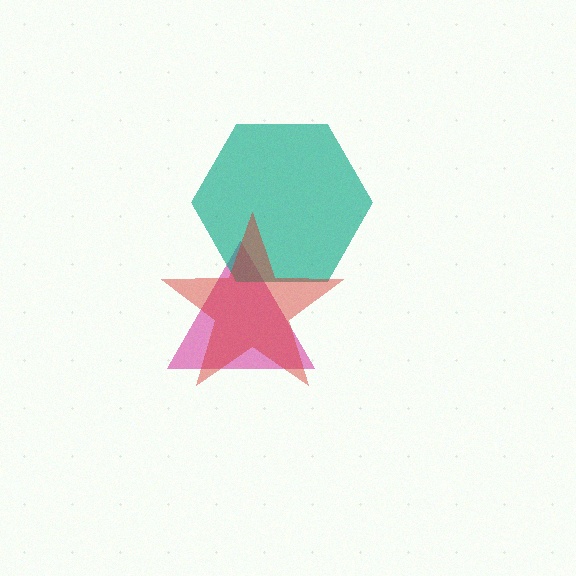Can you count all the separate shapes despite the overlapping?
Yes, there are 3 separate shapes.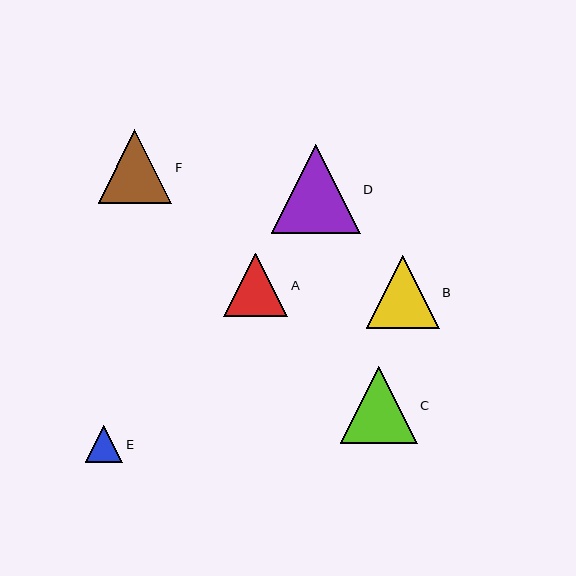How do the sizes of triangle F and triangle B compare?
Triangle F and triangle B are approximately the same size.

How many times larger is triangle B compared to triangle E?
Triangle B is approximately 1.9 times the size of triangle E.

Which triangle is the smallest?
Triangle E is the smallest with a size of approximately 38 pixels.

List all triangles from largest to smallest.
From largest to smallest: D, C, F, B, A, E.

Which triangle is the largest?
Triangle D is the largest with a size of approximately 88 pixels.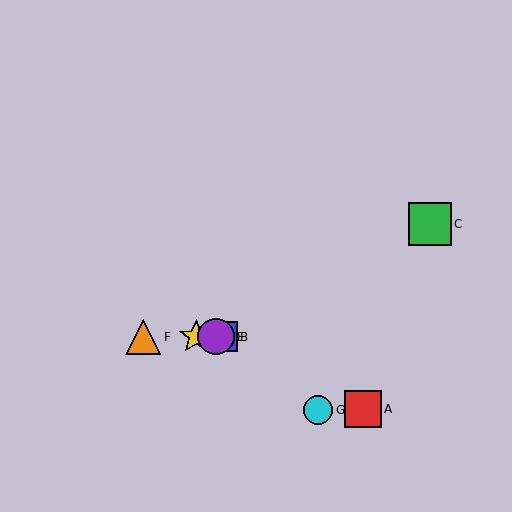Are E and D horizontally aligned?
Yes, both are at y≈337.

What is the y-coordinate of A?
Object A is at y≈409.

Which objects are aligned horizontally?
Objects B, D, E, F are aligned horizontally.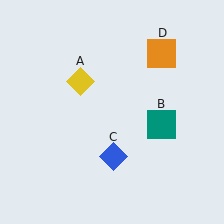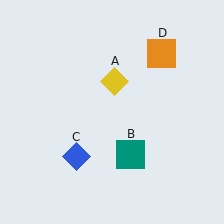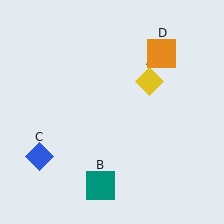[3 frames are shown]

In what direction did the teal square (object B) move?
The teal square (object B) moved down and to the left.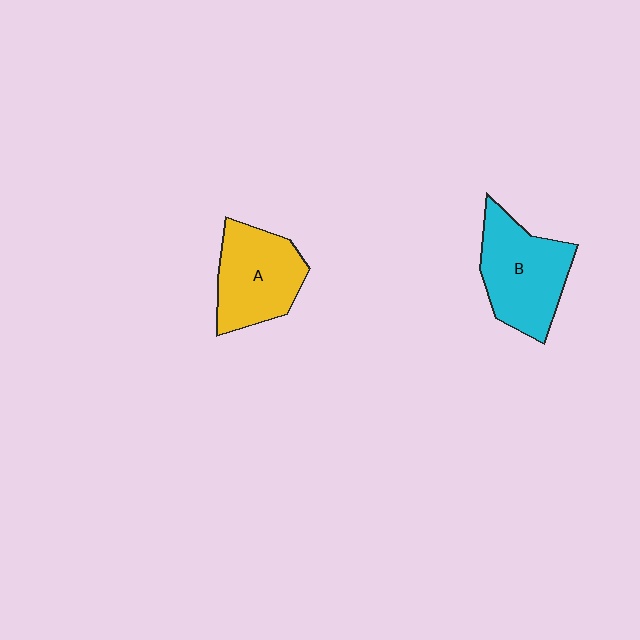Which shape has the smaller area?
Shape A (yellow).